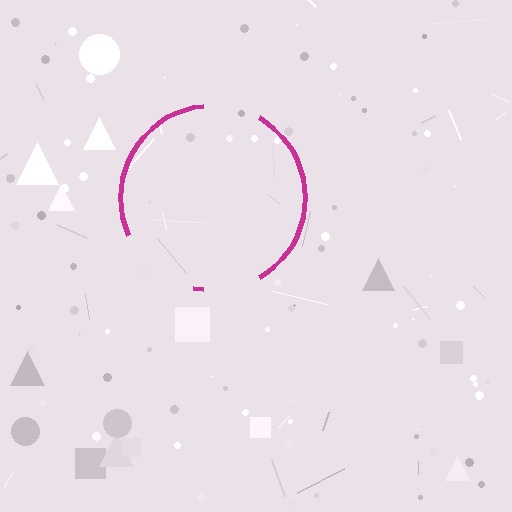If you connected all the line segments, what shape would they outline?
They would outline a circle.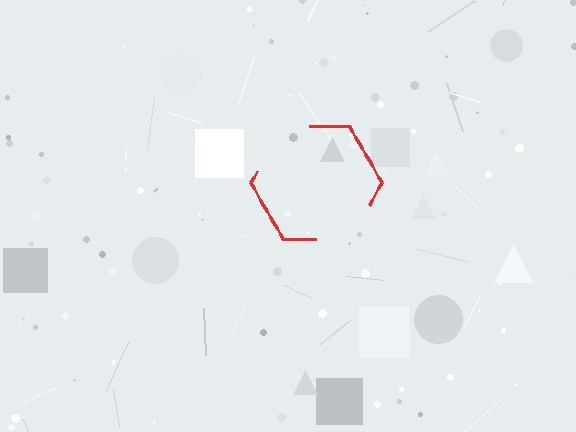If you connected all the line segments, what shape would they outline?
They would outline a hexagon.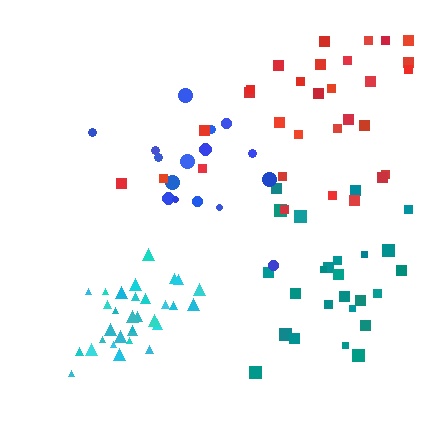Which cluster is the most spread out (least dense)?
Blue.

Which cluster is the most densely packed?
Cyan.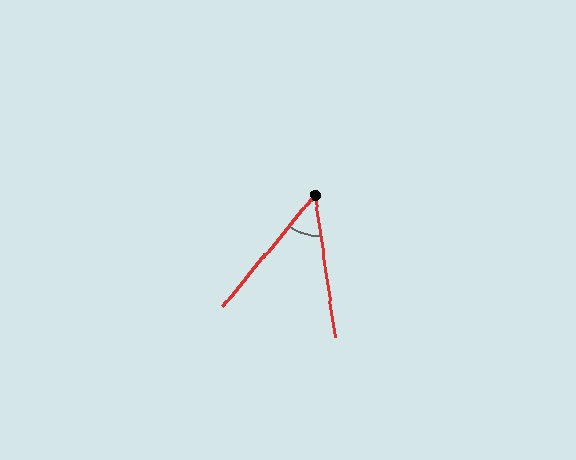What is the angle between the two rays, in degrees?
Approximately 48 degrees.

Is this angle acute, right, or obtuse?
It is acute.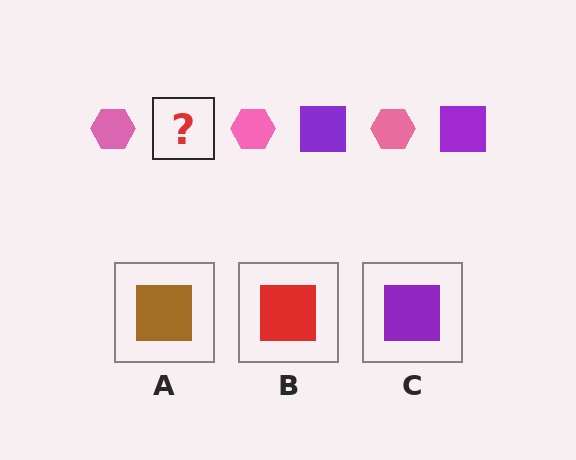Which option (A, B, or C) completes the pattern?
C.